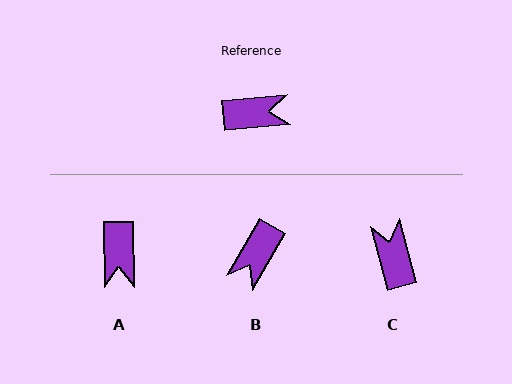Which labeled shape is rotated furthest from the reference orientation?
B, about 126 degrees away.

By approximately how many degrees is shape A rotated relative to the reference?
Approximately 94 degrees clockwise.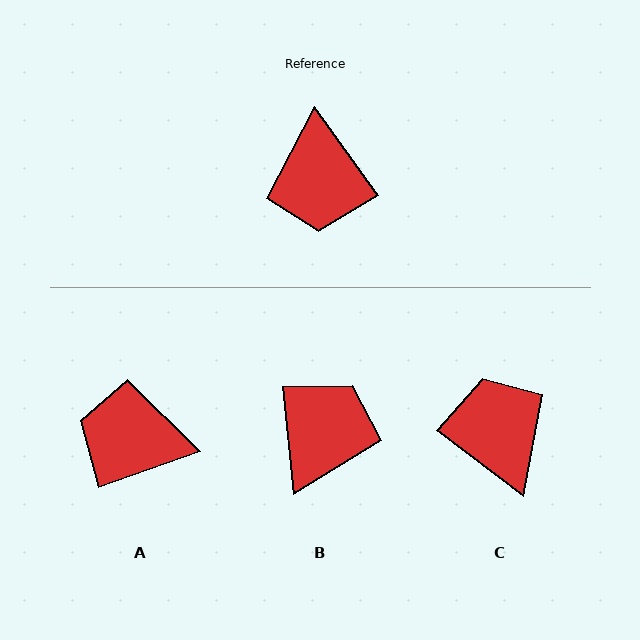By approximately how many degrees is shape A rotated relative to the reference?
Approximately 106 degrees clockwise.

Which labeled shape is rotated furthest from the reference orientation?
C, about 163 degrees away.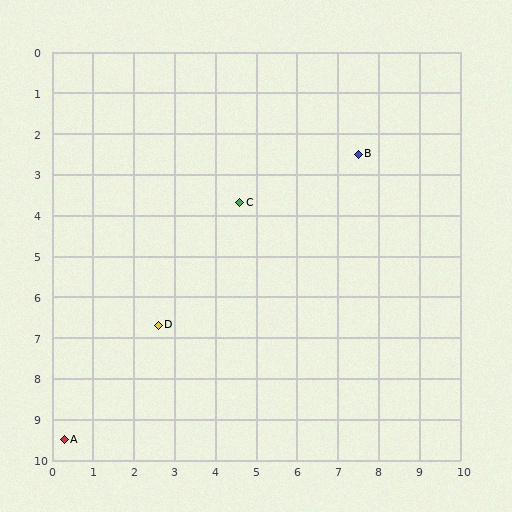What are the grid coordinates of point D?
Point D is at approximately (2.6, 6.7).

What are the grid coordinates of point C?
Point C is at approximately (4.6, 3.7).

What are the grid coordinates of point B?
Point B is at approximately (7.5, 2.5).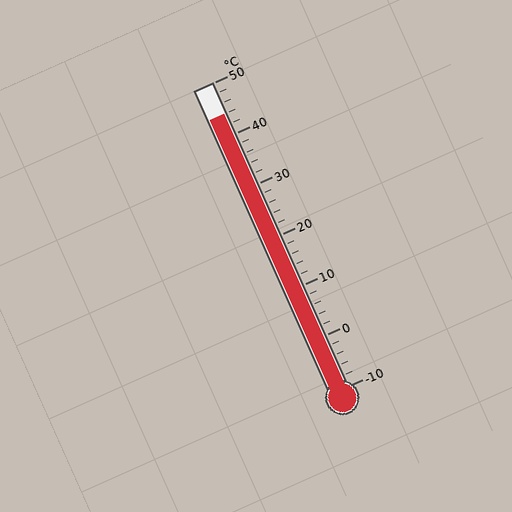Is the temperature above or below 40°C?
The temperature is above 40°C.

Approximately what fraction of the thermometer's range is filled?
The thermometer is filled to approximately 90% of its range.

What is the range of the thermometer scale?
The thermometer scale ranges from -10°C to 50°C.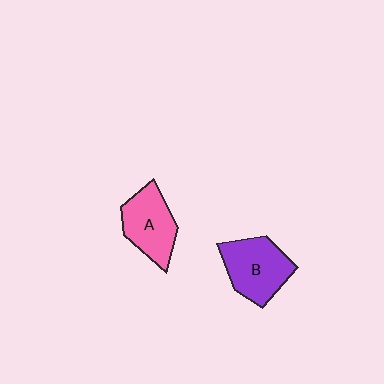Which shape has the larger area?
Shape B (purple).